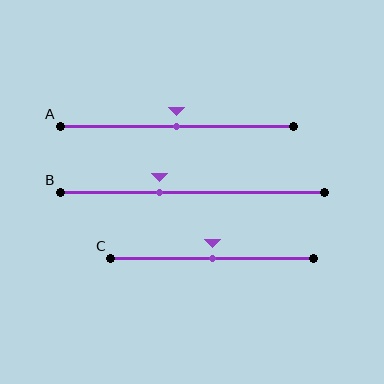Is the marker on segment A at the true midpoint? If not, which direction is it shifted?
Yes, the marker on segment A is at the true midpoint.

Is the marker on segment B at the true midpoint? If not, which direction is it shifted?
No, the marker on segment B is shifted to the left by about 12% of the segment length.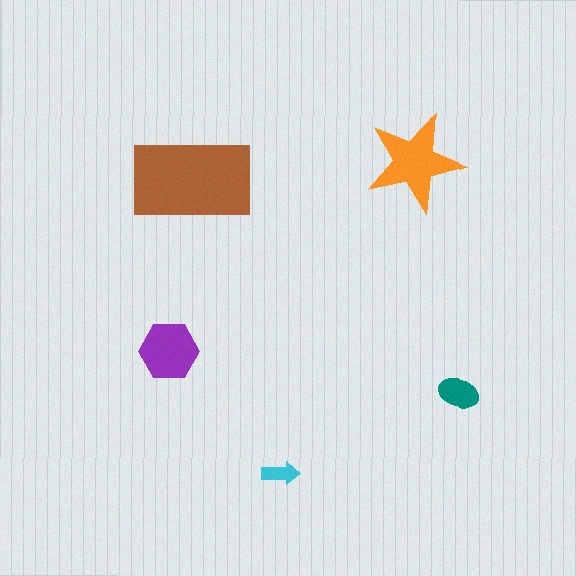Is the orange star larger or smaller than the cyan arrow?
Larger.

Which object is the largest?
The brown rectangle.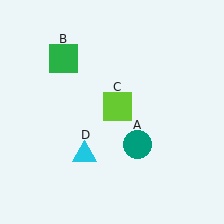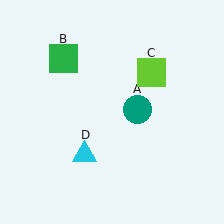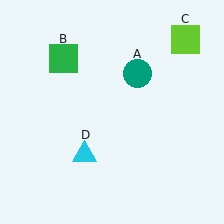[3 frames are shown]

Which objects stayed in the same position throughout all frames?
Green square (object B) and cyan triangle (object D) remained stationary.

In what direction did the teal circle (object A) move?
The teal circle (object A) moved up.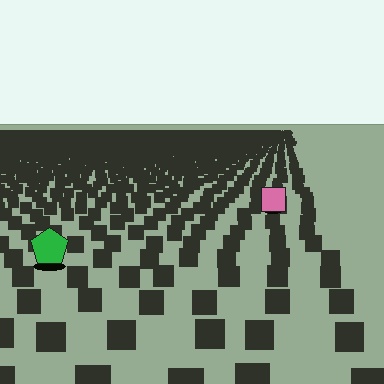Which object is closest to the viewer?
The green pentagon is closest. The texture marks near it are larger and more spread out.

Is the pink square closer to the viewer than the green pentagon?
No. The green pentagon is closer — you can tell from the texture gradient: the ground texture is coarser near it.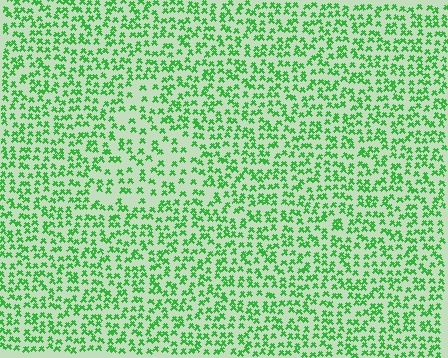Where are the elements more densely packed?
The elements are more densely packed outside the triangle boundary.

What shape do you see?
I see a triangle.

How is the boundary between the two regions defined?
The boundary is defined by a change in element density (approximately 1.6x ratio). All elements are the same color, size, and shape.